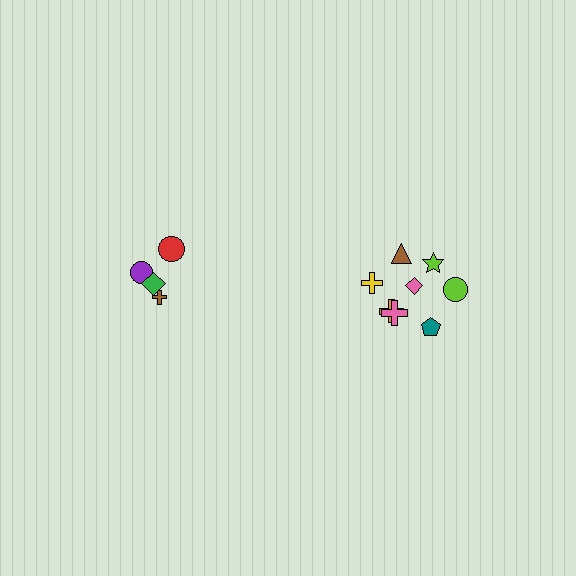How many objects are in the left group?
There are 4 objects.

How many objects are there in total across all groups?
There are 12 objects.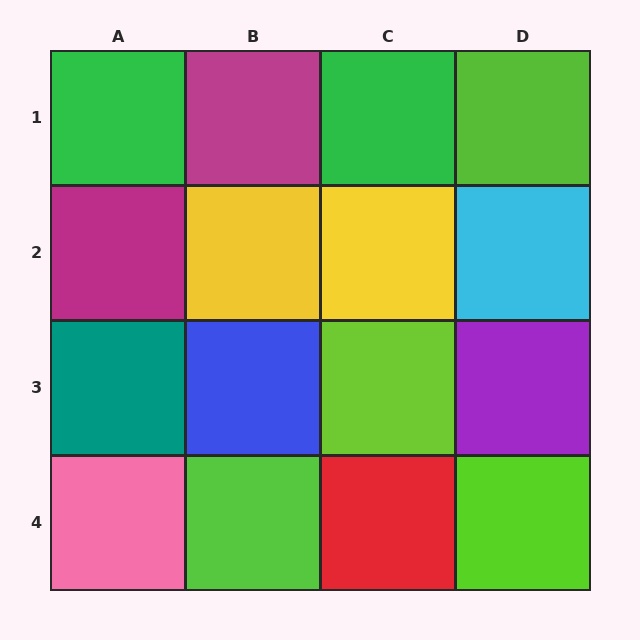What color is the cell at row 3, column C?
Lime.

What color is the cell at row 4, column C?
Red.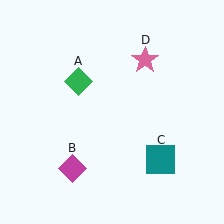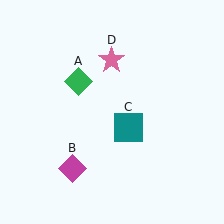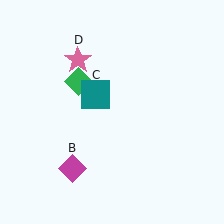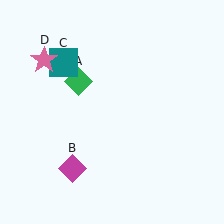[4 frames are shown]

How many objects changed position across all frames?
2 objects changed position: teal square (object C), pink star (object D).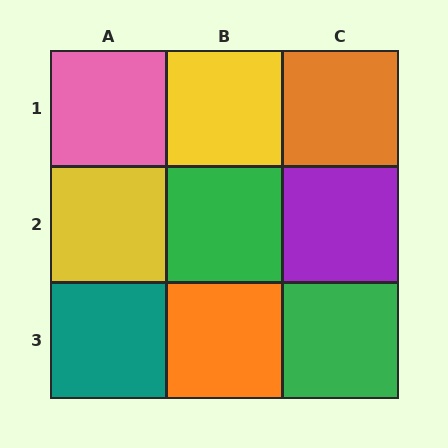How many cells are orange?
2 cells are orange.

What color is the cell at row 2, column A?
Yellow.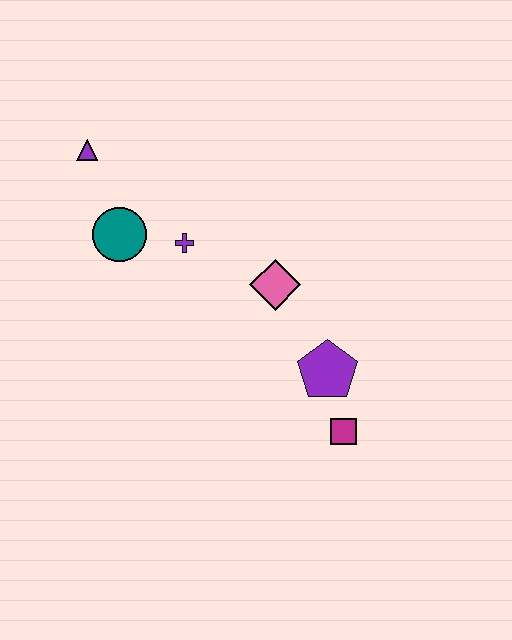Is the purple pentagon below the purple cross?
Yes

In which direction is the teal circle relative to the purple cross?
The teal circle is to the left of the purple cross.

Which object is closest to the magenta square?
The purple pentagon is closest to the magenta square.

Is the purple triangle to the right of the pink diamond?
No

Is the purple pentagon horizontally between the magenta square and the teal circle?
Yes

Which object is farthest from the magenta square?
The purple triangle is farthest from the magenta square.